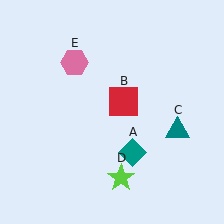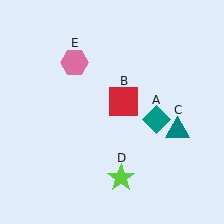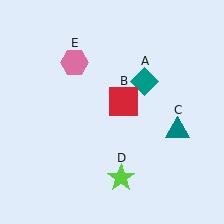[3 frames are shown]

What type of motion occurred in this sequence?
The teal diamond (object A) rotated counterclockwise around the center of the scene.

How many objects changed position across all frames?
1 object changed position: teal diamond (object A).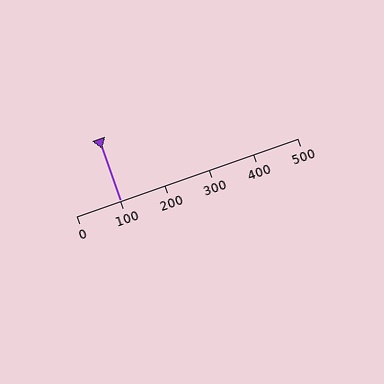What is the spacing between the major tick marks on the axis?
The major ticks are spaced 100 apart.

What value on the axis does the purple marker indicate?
The marker indicates approximately 100.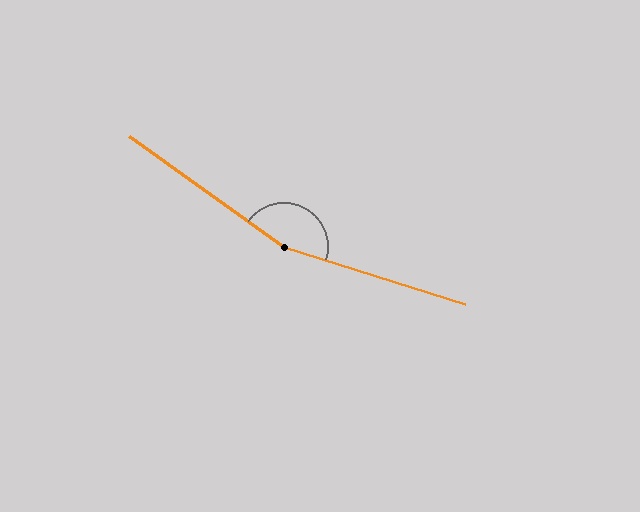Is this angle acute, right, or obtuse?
It is obtuse.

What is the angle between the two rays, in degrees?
Approximately 162 degrees.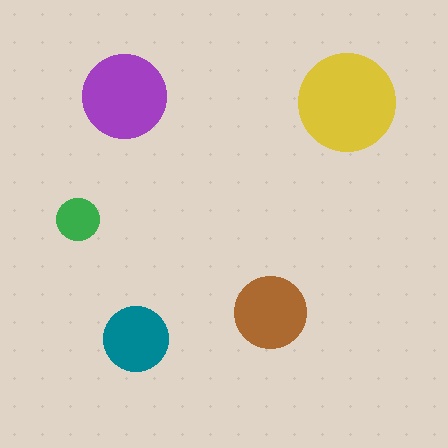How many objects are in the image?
There are 5 objects in the image.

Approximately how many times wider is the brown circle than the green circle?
About 1.5 times wider.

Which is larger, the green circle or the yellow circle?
The yellow one.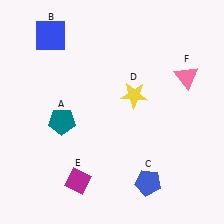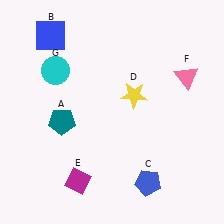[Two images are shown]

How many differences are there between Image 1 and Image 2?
There is 1 difference between the two images.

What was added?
A cyan circle (G) was added in Image 2.